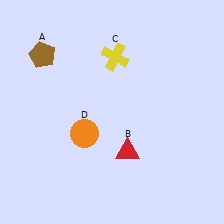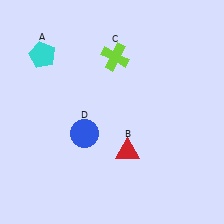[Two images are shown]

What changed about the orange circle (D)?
In Image 1, D is orange. In Image 2, it changed to blue.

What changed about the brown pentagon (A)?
In Image 1, A is brown. In Image 2, it changed to cyan.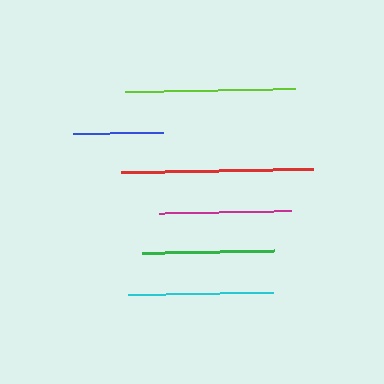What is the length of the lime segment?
The lime segment is approximately 170 pixels long.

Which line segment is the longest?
The red line is the longest at approximately 192 pixels.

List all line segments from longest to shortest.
From longest to shortest: red, lime, cyan, magenta, green, blue.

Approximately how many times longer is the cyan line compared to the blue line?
The cyan line is approximately 1.6 times the length of the blue line.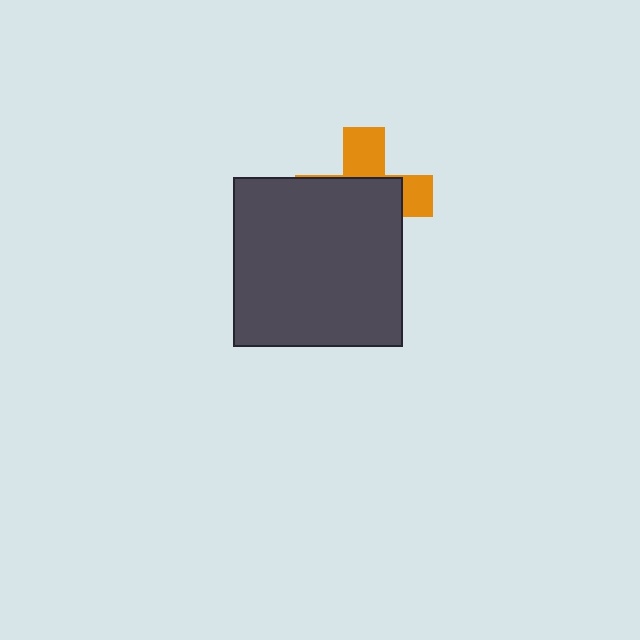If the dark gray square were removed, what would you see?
You would see the complete orange cross.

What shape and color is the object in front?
The object in front is a dark gray square.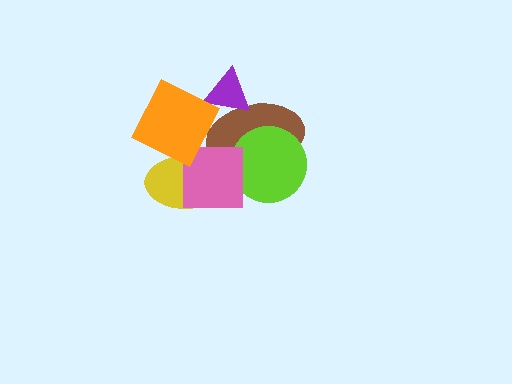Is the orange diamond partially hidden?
No, no other shape covers it.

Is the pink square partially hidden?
Yes, it is partially covered by another shape.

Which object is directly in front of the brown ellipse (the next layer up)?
The lime circle is directly in front of the brown ellipse.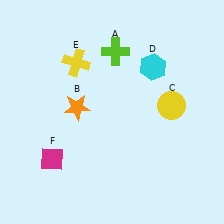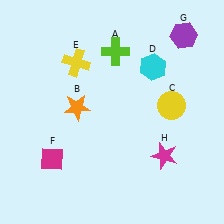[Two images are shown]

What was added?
A purple hexagon (G), a magenta star (H) were added in Image 2.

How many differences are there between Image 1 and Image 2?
There are 2 differences between the two images.